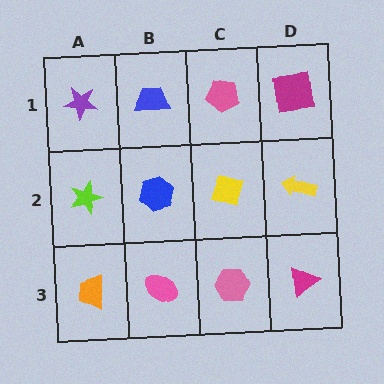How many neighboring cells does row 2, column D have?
3.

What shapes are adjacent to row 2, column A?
A purple star (row 1, column A), an orange trapezoid (row 3, column A), a blue hexagon (row 2, column B).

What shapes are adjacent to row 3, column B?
A blue hexagon (row 2, column B), an orange trapezoid (row 3, column A), a pink hexagon (row 3, column C).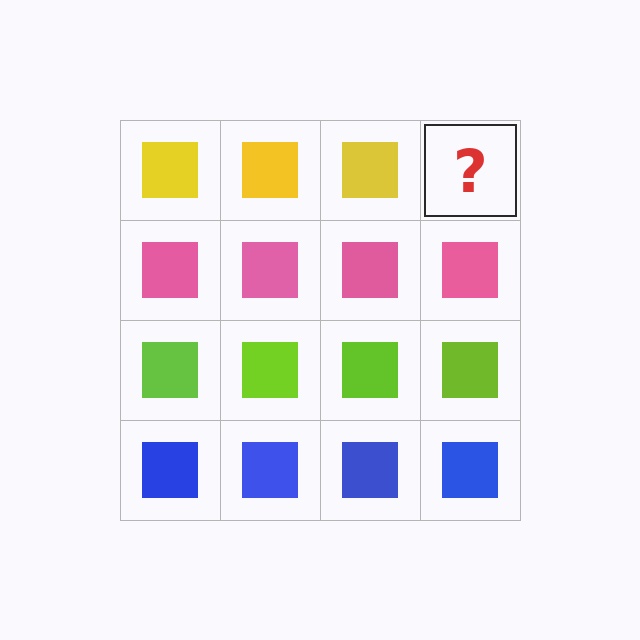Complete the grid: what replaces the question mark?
The question mark should be replaced with a yellow square.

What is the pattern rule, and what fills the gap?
The rule is that each row has a consistent color. The gap should be filled with a yellow square.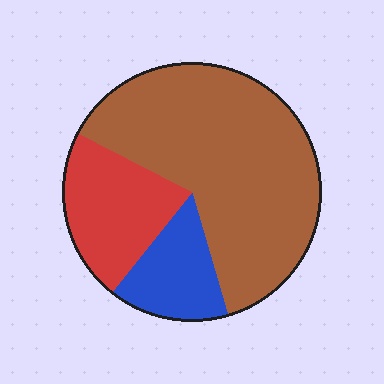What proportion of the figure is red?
Red takes up between a sixth and a third of the figure.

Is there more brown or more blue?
Brown.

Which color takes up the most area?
Brown, at roughly 65%.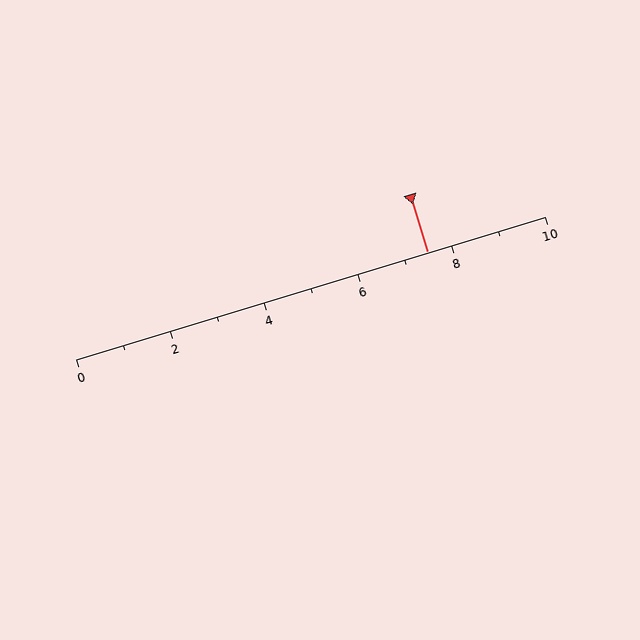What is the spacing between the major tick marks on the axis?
The major ticks are spaced 2 apart.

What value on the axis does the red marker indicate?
The marker indicates approximately 7.5.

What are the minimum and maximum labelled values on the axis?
The axis runs from 0 to 10.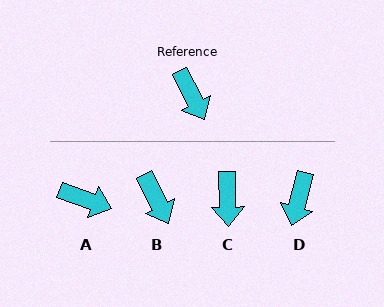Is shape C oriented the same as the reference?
No, it is off by about 26 degrees.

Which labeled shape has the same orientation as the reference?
B.